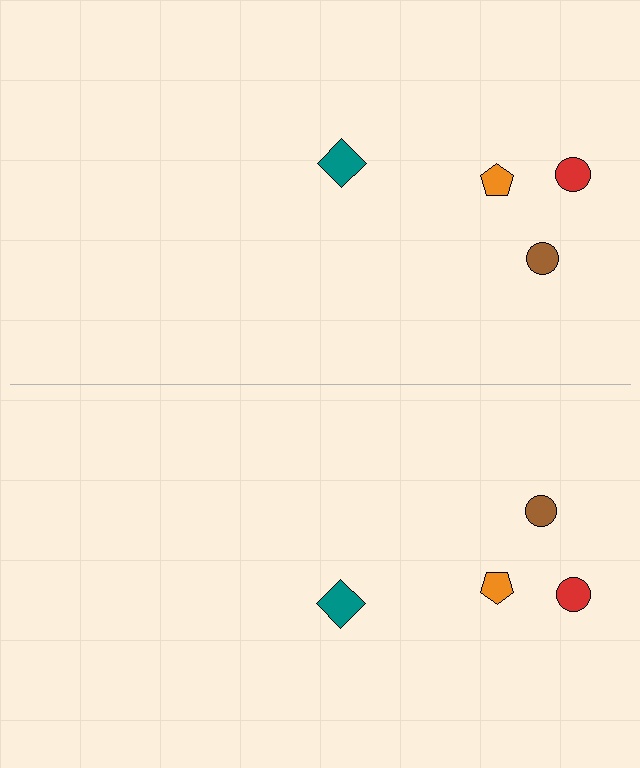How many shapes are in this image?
There are 8 shapes in this image.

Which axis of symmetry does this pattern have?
The pattern has a horizontal axis of symmetry running through the center of the image.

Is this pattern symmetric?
Yes, this pattern has bilateral (reflection) symmetry.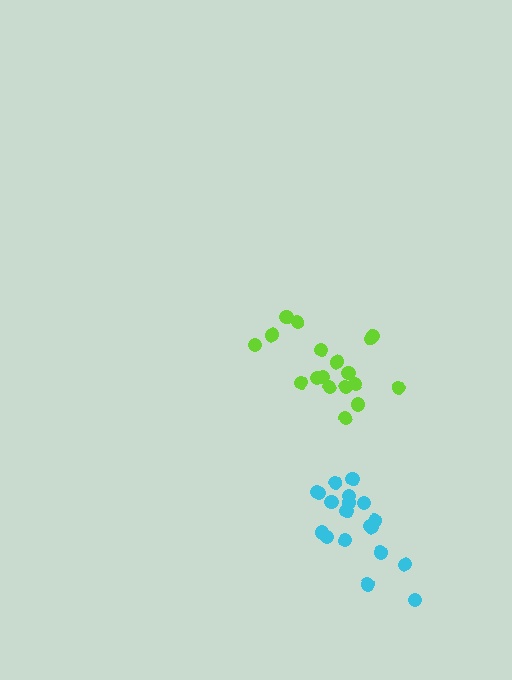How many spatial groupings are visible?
There are 2 spatial groupings.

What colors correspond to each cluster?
The clusters are colored: lime, cyan.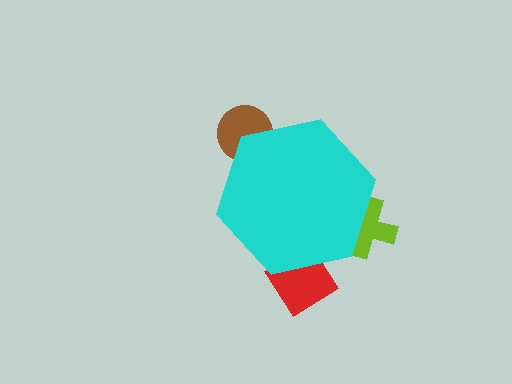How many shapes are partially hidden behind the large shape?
3 shapes are partially hidden.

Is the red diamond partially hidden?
Yes, the red diamond is partially hidden behind the cyan hexagon.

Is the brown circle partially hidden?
Yes, the brown circle is partially hidden behind the cyan hexagon.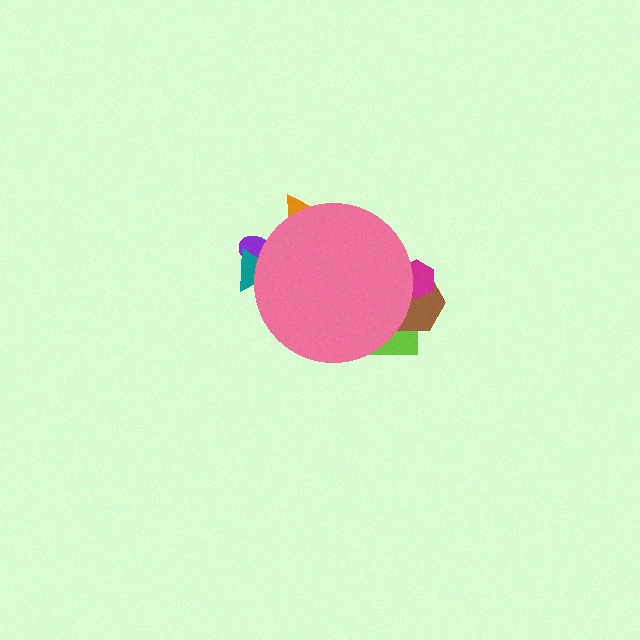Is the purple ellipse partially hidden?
Yes, the purple ellipse is partially hidden behind the pink circle.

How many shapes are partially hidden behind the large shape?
6 shapes are partially hidden.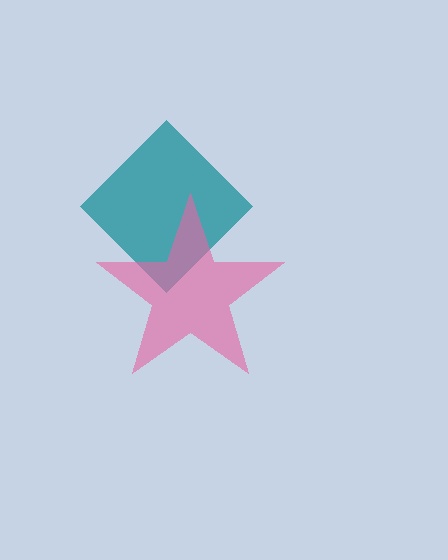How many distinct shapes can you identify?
There are 2 distinct shapes: a teal diamond, a pink star.